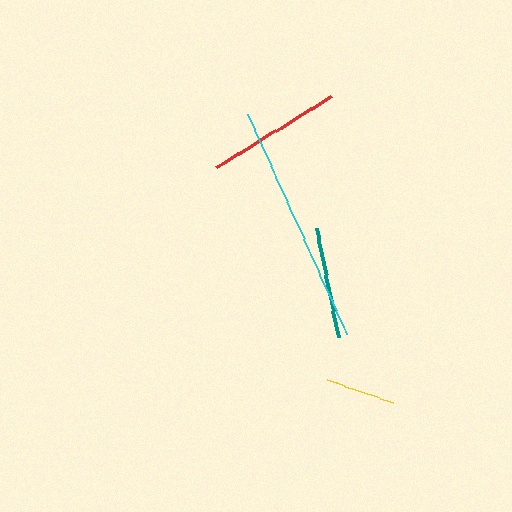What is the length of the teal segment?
The teal segment is approximately 112 pixels long.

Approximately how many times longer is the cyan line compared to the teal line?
The cyan line is approximately 2.2 times the length of the teal line.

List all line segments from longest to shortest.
From longest to shortest: cyan, red, teal, yellow.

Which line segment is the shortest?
The yellow line is the shortest at approximately 71 pixels.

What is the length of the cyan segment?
The cyan segment is approximately 241 pixels long.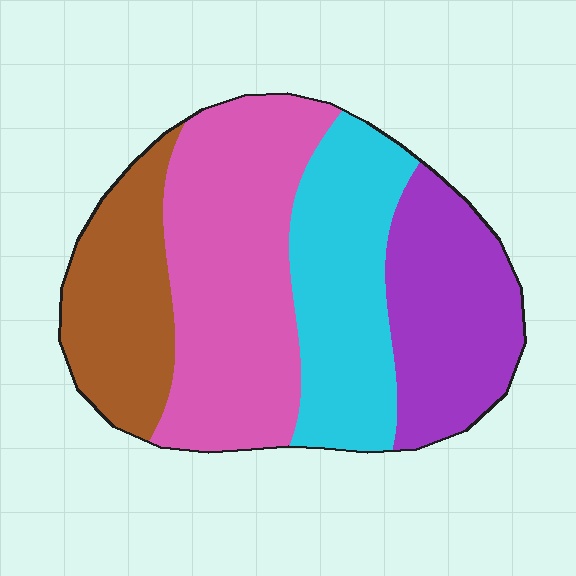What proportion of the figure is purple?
Purple covers about 20% of the figure.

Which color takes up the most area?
Pink, at roughly 35%.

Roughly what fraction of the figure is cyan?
Cyan takes up about one quarter (1/4) of the figure.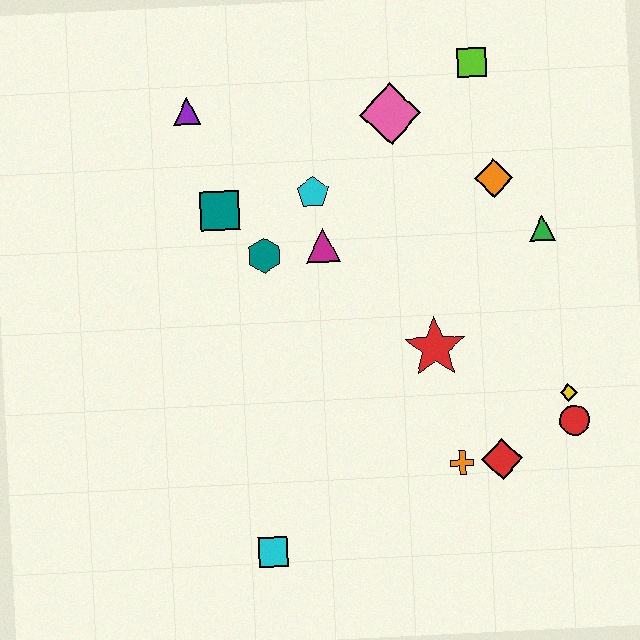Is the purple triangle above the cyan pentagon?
Yes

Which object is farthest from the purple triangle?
The red circle is farthest from the purple triangle.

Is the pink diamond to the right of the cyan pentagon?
Yes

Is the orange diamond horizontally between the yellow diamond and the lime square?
Yes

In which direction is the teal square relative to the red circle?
The teal square is to the left of the red circle.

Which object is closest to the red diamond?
The orange cross is closest to the red diamond.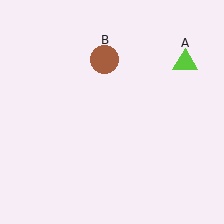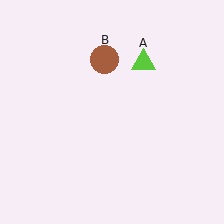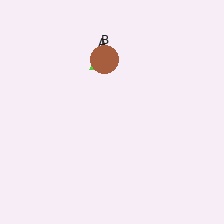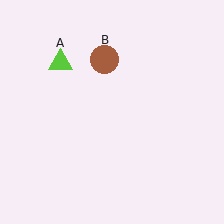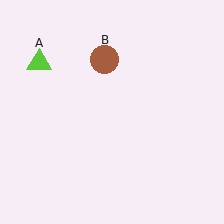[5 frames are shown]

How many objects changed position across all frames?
1 object changed position: lime triangle (object A).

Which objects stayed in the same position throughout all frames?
Brown circle (object B) remained stationary.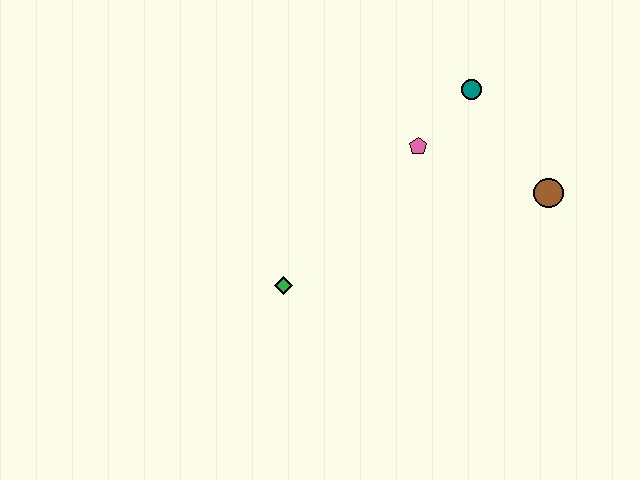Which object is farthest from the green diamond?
The brown circle is farthest from the green diamond.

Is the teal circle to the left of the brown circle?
Yes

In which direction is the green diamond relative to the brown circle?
The green diamond is to the left of the brown circle.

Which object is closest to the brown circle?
The teal circle is closest to the brown circle.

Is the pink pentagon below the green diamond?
No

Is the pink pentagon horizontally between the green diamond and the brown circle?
Yes